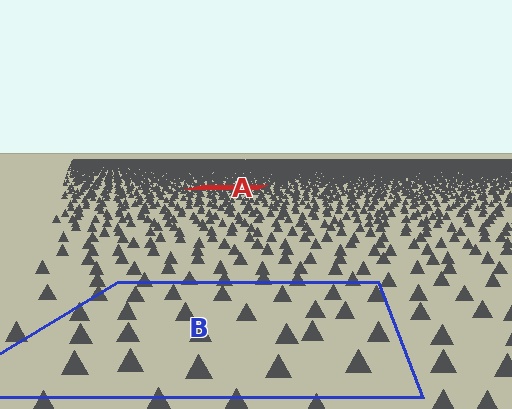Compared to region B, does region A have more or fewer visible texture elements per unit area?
Region A has more texture elements per unit area — they are packed more densely because it is farther away.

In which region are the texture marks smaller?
The texture marks are smaller in region A, because it is farther away.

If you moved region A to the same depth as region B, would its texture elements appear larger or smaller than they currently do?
They would appear larger. At a closer depth, the same texture elements are projected at a bigger on-screen size.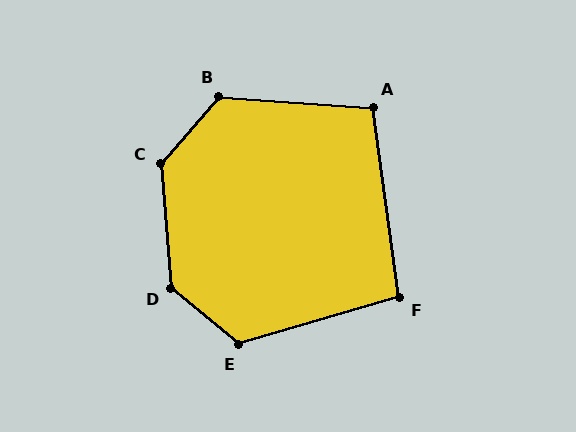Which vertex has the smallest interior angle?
F, at approximately 99 degrees.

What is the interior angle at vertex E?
Approximately 124 degrees (obtuse).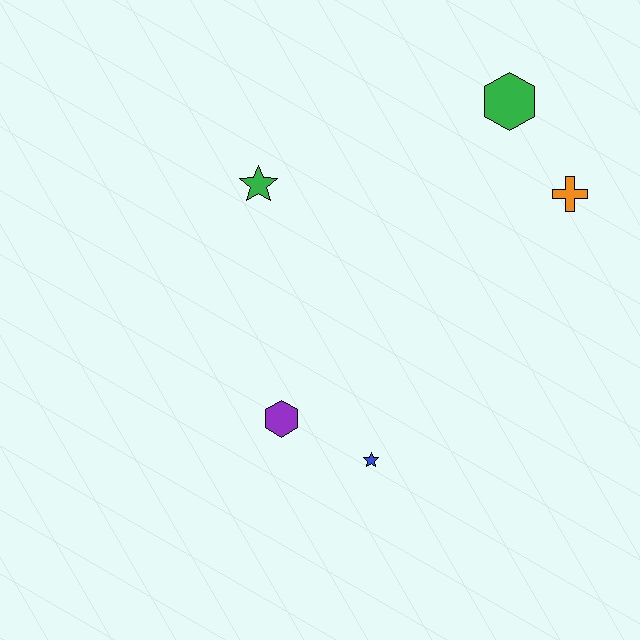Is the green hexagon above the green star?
Yes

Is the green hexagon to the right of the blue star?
Yes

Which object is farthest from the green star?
The orange cross is farthest from the green star.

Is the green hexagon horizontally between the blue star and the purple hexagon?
No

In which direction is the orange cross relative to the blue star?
The orange cross is above the blue star.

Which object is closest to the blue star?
The purple hexagon is closest to the blue star.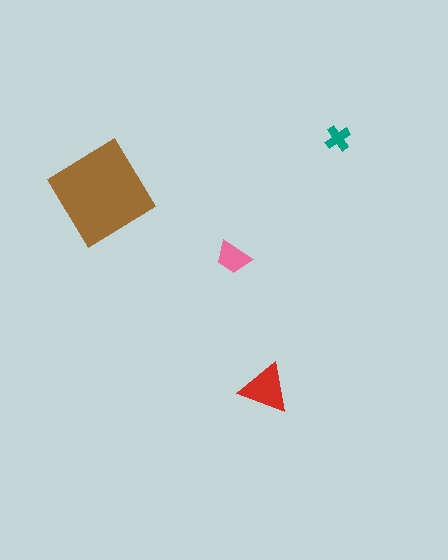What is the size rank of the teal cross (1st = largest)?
4th.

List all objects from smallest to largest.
The teal cross, the pink trapezoid, the red triangle, the brown diamond.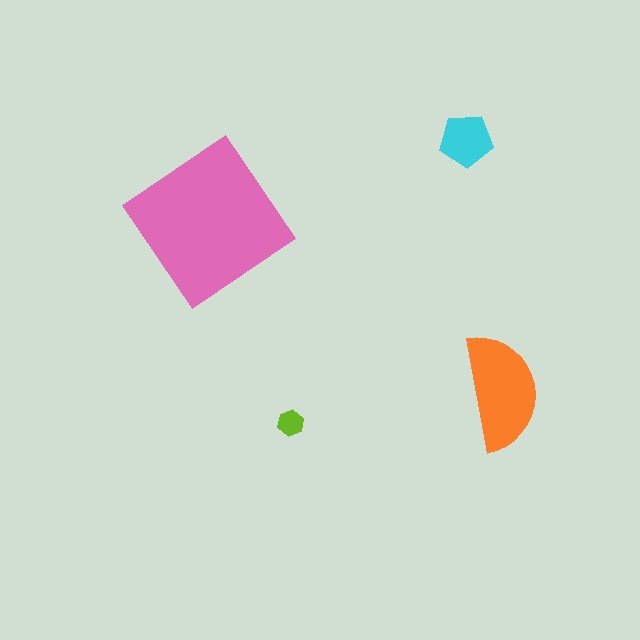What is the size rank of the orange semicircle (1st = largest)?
2nd.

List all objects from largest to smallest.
The pink diamond, the orange semicircle, the cyan pentagon, the lime hexagon.